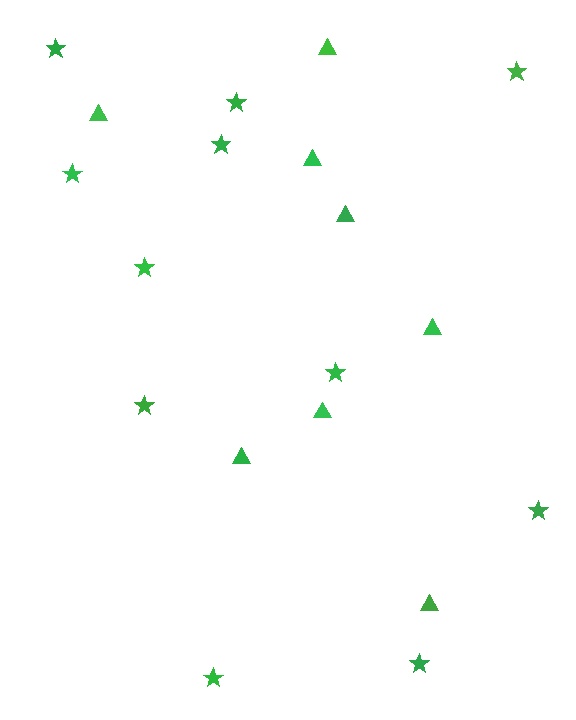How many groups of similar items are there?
There are 2 groups: one group of stars (11) and one group of triangles (8).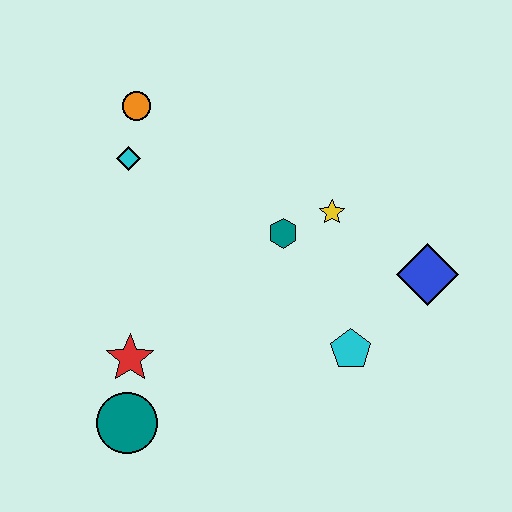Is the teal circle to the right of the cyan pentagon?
No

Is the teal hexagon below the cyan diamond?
Yes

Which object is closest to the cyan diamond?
The orange circle is closest to the cyan diamond.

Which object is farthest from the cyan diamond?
The blue diamond is farthest from the cyan diamond.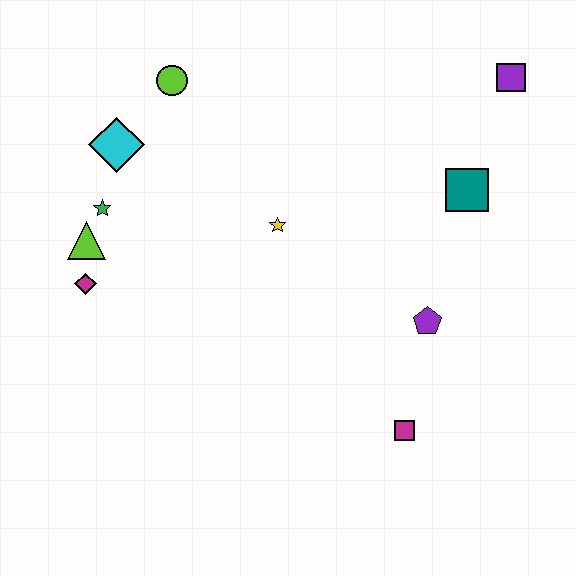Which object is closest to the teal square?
The purple square is closest to the teal square.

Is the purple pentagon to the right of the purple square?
No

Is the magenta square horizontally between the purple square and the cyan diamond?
Yes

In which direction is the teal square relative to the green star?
The teal square is to the right of the green star.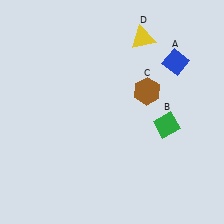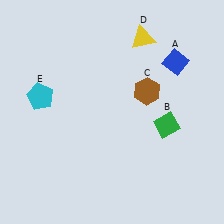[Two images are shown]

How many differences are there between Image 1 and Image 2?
There is 1 difference between the two images.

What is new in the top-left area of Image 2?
A cyan pentagon (E) was added in the top-left area of Image 2.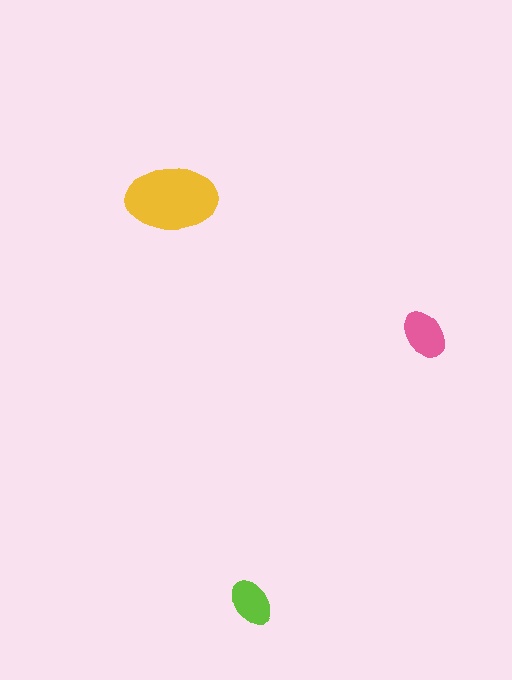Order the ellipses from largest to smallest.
the yellow one, the pink one, the lime one.